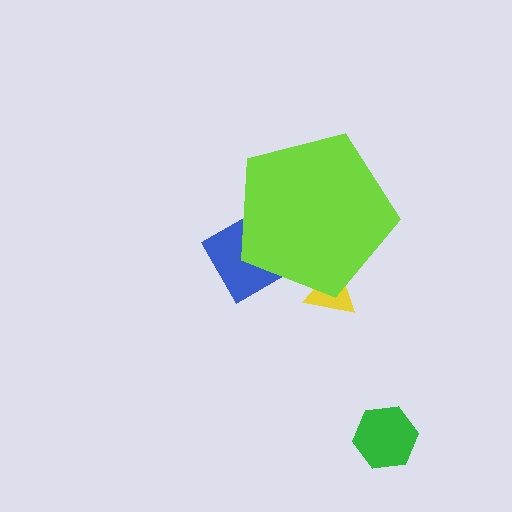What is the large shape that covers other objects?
A lime pentagon.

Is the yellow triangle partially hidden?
Yes, the yellow triangle is partially hidden behind the lime pentagon.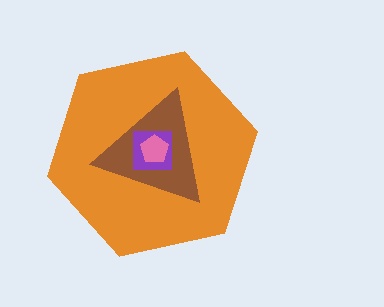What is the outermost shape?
The orange hexagon.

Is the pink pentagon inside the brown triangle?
Yes.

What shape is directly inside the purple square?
The pink pentagon.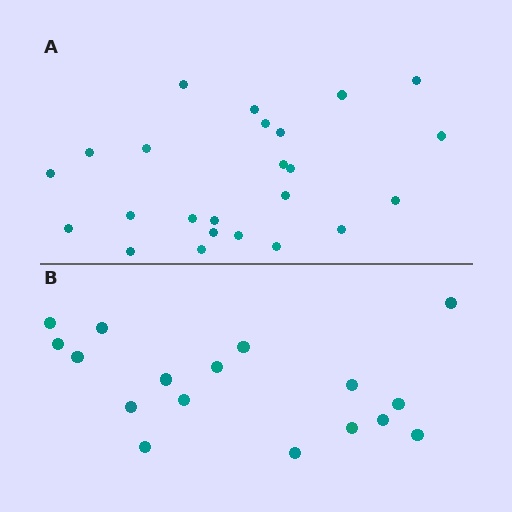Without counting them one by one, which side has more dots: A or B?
Region A (the top region) has more dots.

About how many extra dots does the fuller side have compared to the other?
Region A has roughly 8 or so more dots than region B.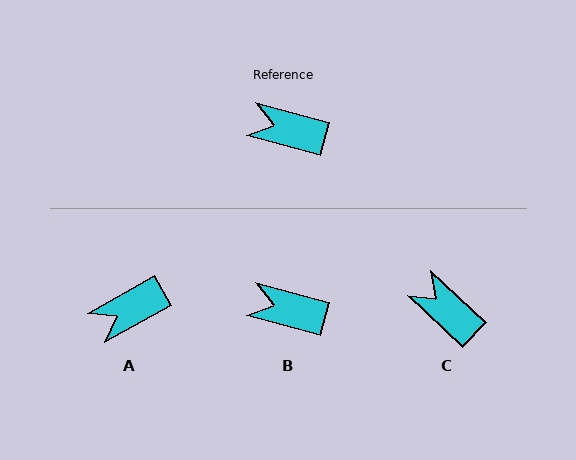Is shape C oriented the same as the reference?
No, it is off by about 28 degrees.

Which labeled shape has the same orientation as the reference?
B.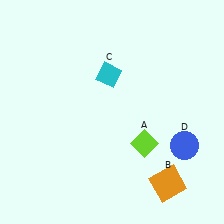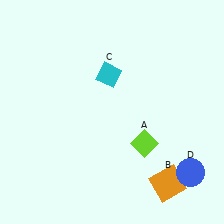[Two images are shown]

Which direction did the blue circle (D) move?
The blue circle (D) moved down.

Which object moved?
The blue circle (D) moved down.